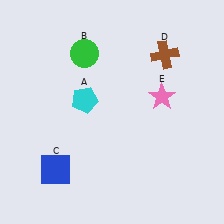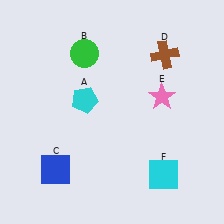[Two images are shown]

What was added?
A cyan square (F) was added in Image 2.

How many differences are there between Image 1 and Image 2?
There is 1 difference between the two images.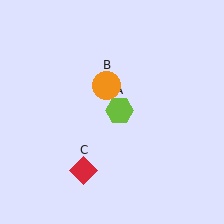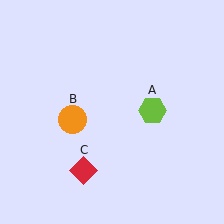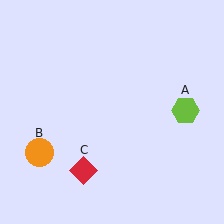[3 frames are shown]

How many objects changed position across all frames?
2 objects changed position: lime hexagon (object A), orange circle (object B).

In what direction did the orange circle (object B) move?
The orange circle (object B) moved down and to the left.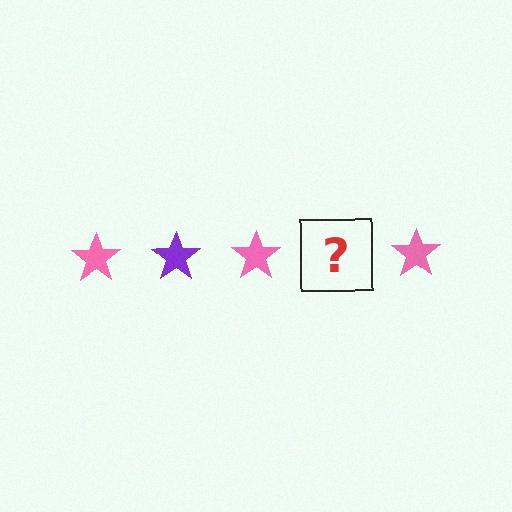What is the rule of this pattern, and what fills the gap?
The rule is that the pattern cycles through pink, purple stars. The gap should be filled with a purple star.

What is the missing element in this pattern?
The missing element is a purple star.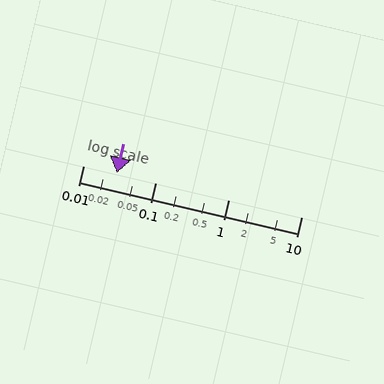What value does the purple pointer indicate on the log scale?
The pointer indicates approximately 0.029.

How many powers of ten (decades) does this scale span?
The scale spans 3 decades, from 0.01 to 10.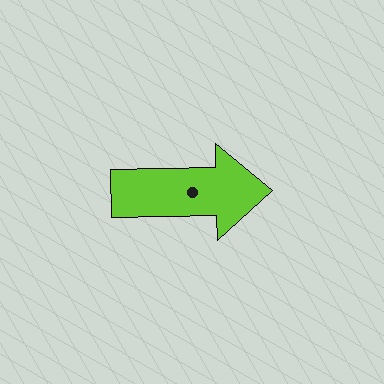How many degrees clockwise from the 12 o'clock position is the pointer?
Approximately 89 degrees.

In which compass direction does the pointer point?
East.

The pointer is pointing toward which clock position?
Roughly 3 o'clock.